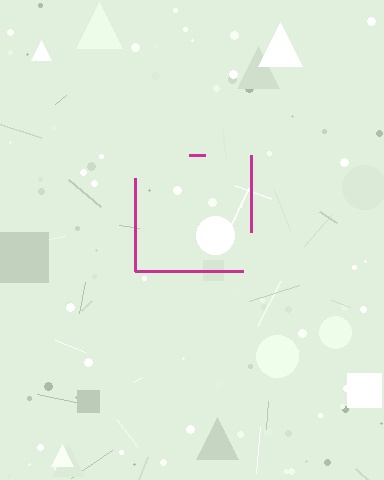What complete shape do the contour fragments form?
The contour fragments form a square.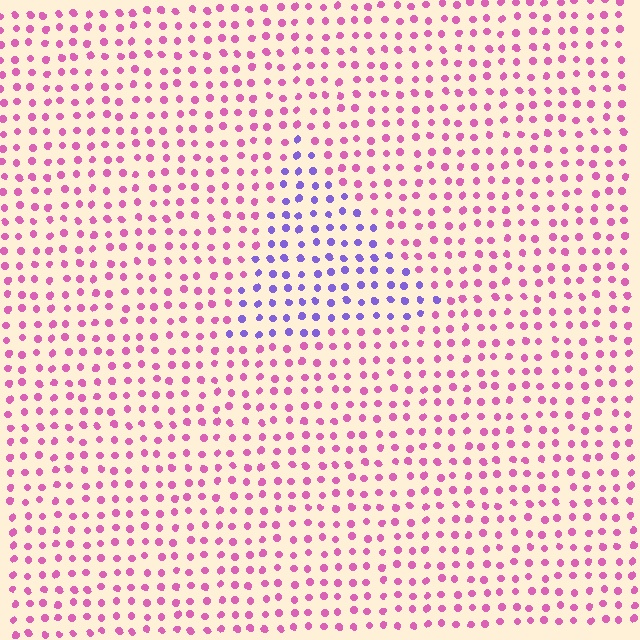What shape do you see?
I see a triangle.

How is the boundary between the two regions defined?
The boundary is defined purely by a slight shift in hue (about 61 degrees). Spacing, size, and orientation are identical on both sides.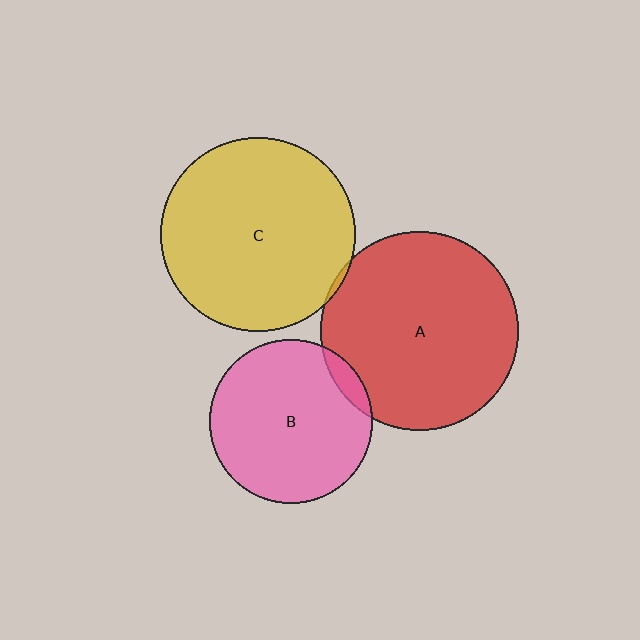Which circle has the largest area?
Circle A (red).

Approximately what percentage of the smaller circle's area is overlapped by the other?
Approximately 5%.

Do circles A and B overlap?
Yes.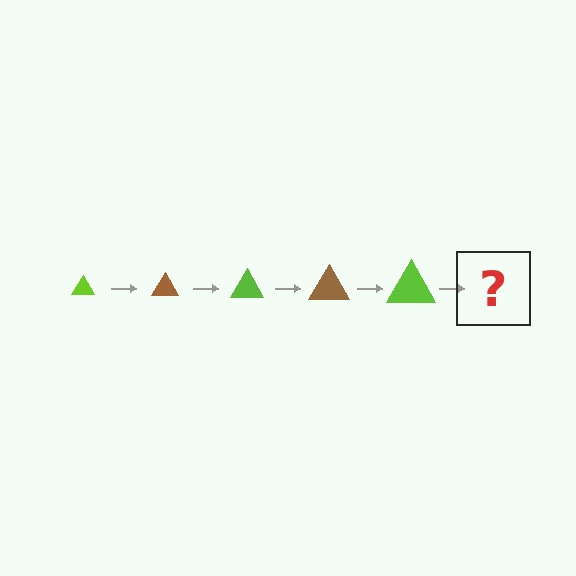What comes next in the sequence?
The next element should be a brown triangle, larger than the previous one.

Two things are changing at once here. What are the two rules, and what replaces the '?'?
The two rules are that the triangle grows larger each step and the color cycles through lime and brown. The '?' should be a brown triangle, larger than the previous one.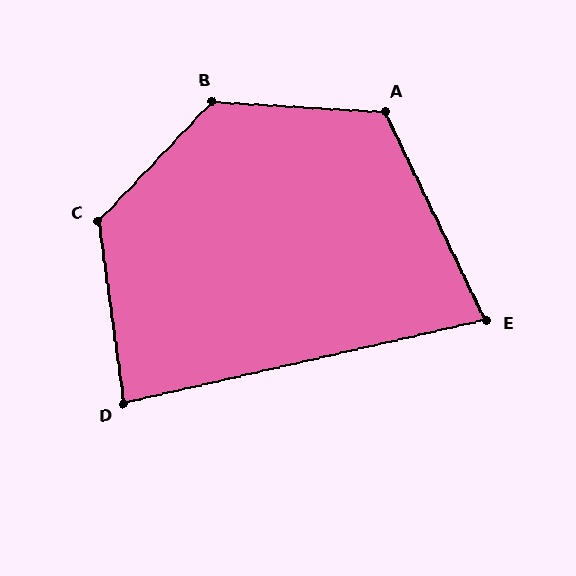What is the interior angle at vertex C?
Approximately 128 degrees (obtuse).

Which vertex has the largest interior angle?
B, at approximately 130 degrees.